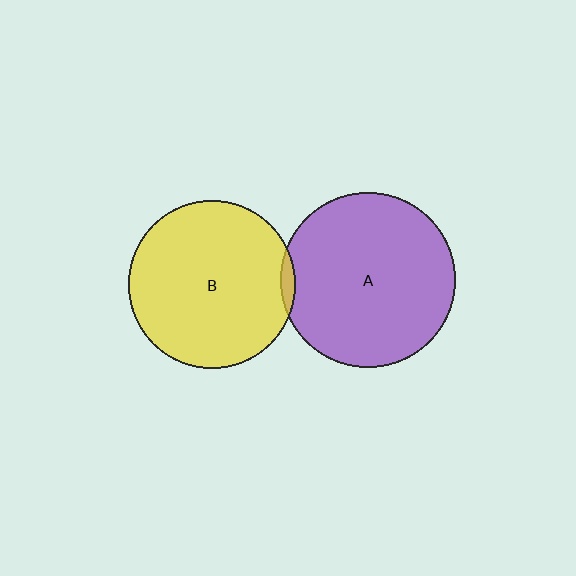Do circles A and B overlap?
Yes.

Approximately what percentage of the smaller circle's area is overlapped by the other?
Approximately 5%.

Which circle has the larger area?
Circle A (purple).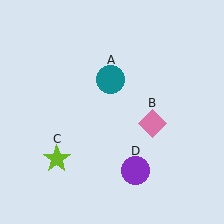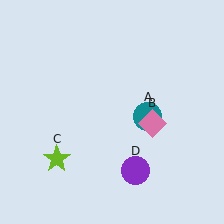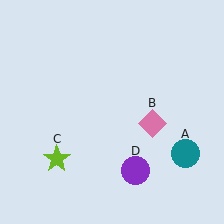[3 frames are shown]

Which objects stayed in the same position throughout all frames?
Pink diamond (object B) and lime star (object C) and purple circle (object D) remained stationary.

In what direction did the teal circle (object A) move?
The teal circle (object A) moved down and to the right.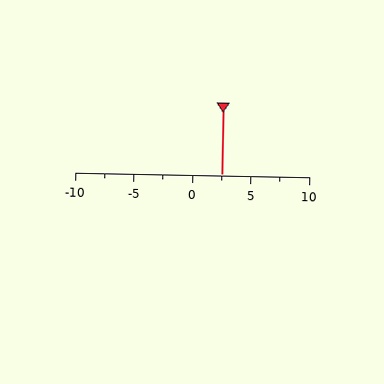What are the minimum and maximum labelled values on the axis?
The axis runs from -10 to 10.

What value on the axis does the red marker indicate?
The marker indicates approximately 2.5.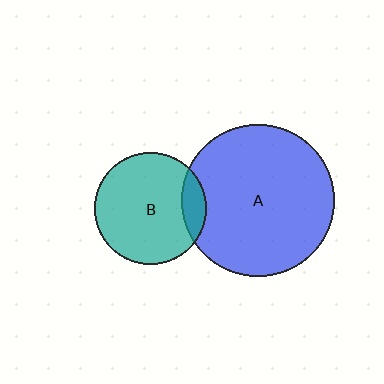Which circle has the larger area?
Circle A (blue).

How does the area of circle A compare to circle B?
Approximately 1.9 times.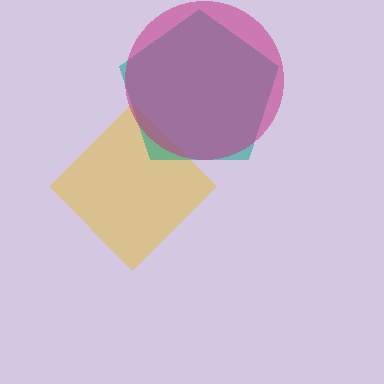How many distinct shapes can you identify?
There are 3 distinct shapes: a yellow diamond, a teal pentagon, a magenta circle.